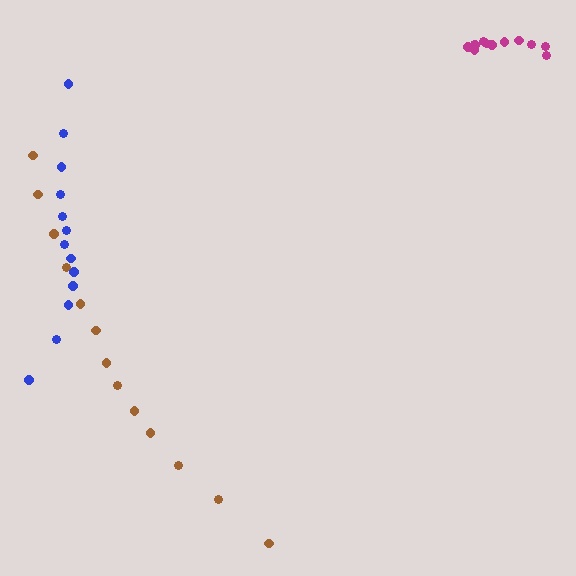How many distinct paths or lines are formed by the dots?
There are 3 distinct paths.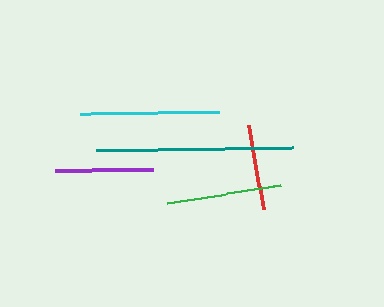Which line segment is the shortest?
The red line is the shortest at approximately 85 pixels.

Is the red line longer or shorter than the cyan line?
The cyan line is longer than the red line.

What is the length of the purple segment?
The purple segment is approximately 98 pixels long.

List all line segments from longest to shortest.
From longest to shortest: teal, cyan, green, purple, red.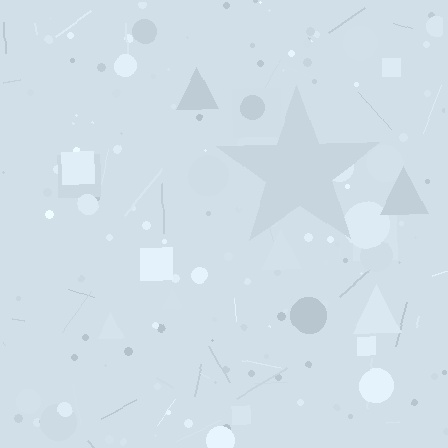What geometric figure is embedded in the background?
A star is embedded in the background.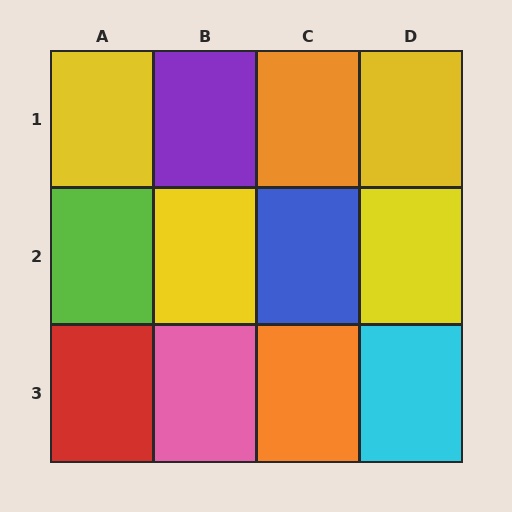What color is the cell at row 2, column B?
Yellow.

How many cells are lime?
1 cell is lime.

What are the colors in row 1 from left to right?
Yellow, purple, orange, yellow.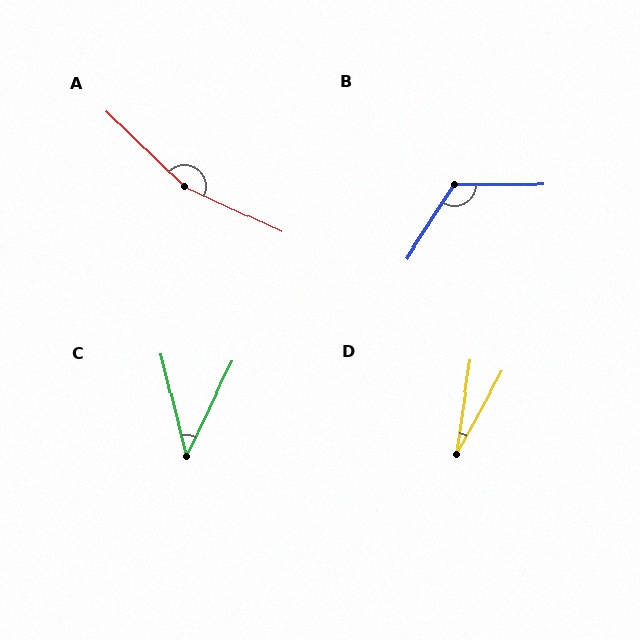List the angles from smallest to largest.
D (20°), C (39°), B (123°), A (161°).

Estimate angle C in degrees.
Approximately 39 degrees.